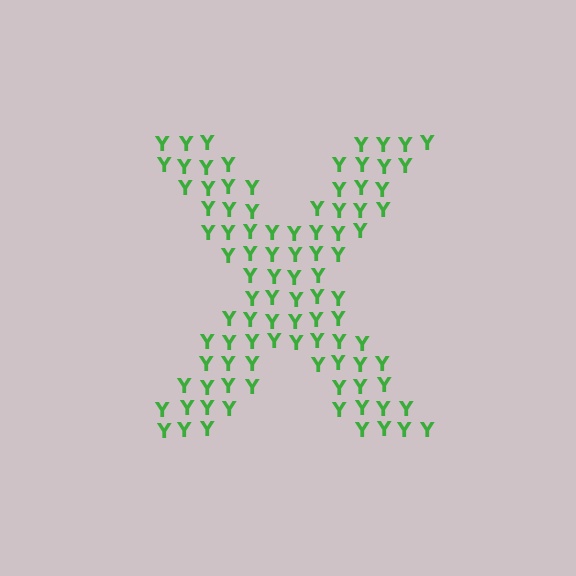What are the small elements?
The small elements are letter Y's.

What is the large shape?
The large shape is the letter X.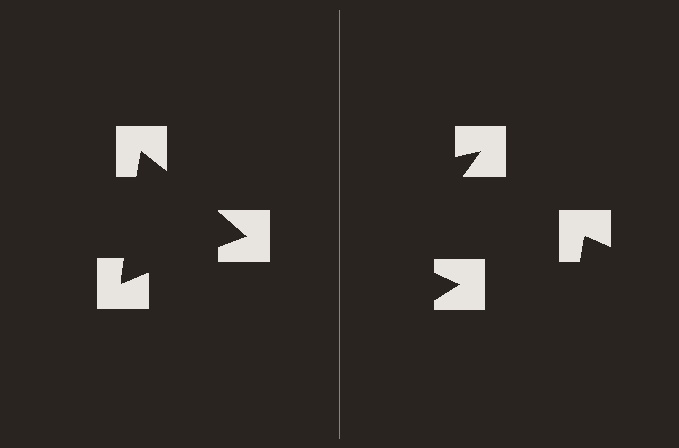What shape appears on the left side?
An illusory triangle.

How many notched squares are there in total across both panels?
6 — 3 on each side.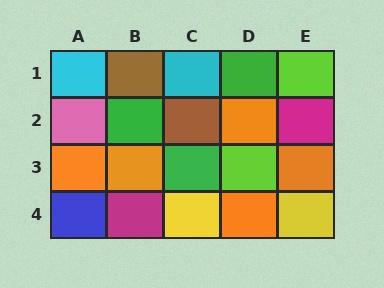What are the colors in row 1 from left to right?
Cyan, brown, cyan, green, lime.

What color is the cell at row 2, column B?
Green.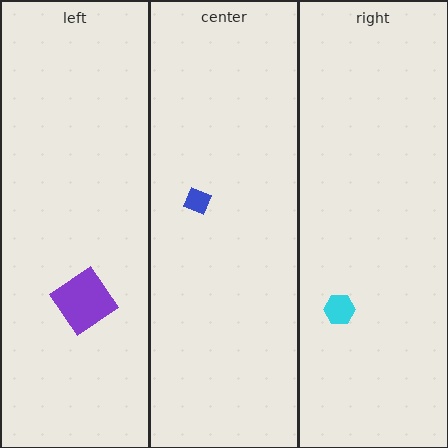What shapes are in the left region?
The purple diamond.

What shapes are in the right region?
The cyan hexagon.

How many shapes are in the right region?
1.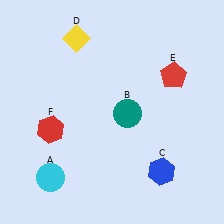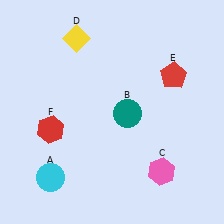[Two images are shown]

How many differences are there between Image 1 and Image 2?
There is 1 difference between the two images.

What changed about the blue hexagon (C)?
In Image 1, C is blue. In Image 2, it changed to pink.